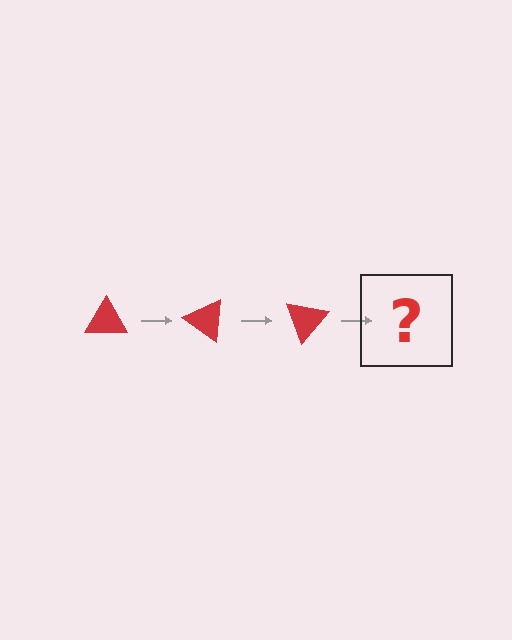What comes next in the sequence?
The next element should be a red triangle rotated 105 degrees.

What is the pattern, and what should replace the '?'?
The pattern is that the triangle rotates 35 degrees each step. The '?' should be a red triangle rotated 105 degrees.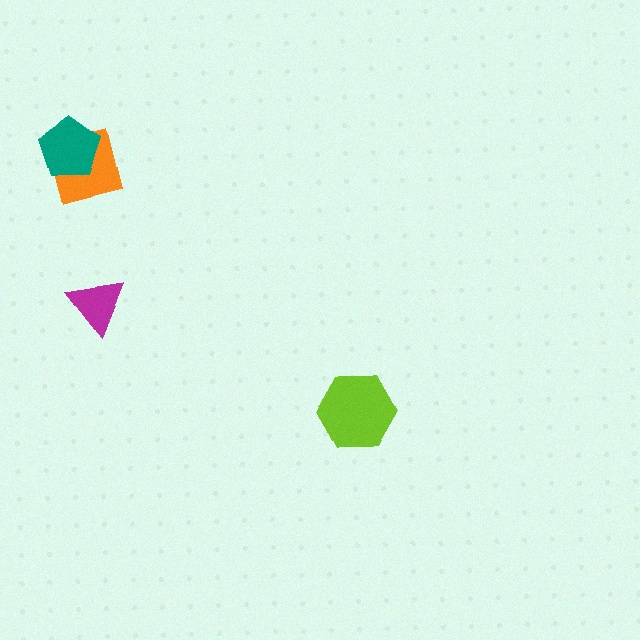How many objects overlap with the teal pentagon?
1 object overlaps with the teal pentagon.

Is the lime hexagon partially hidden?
No, no other shape covers it.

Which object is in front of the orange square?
The teal pentagon is in front of the orange square.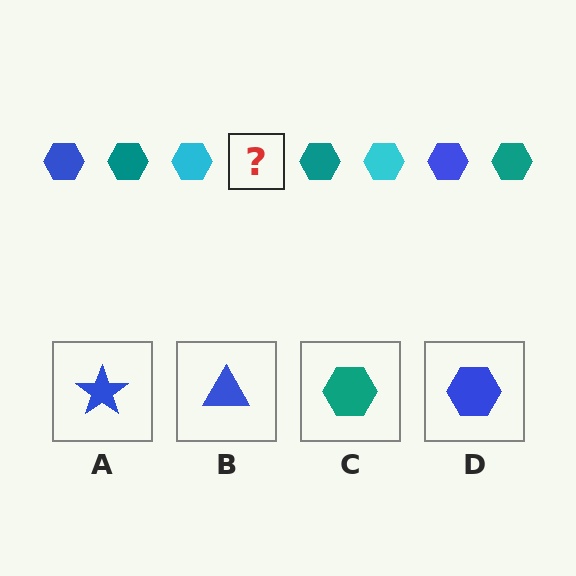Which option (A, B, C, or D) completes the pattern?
D.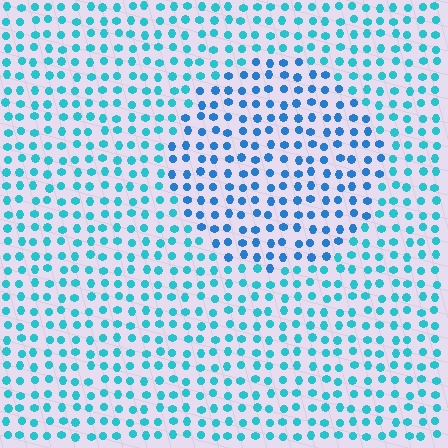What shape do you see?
I see a circle.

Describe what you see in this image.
The image is filled with small cyan elements in a uniform arrangement. A circle-shaped region is visible where the elements are tinted to a slightly different hue, forming a subtle color boundary.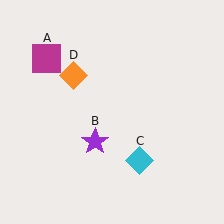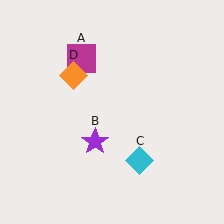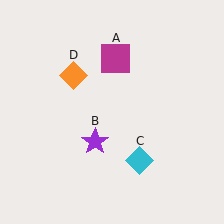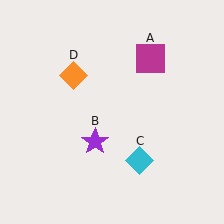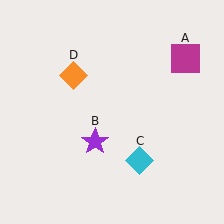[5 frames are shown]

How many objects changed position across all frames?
1 object changed position: magenta square (object A).